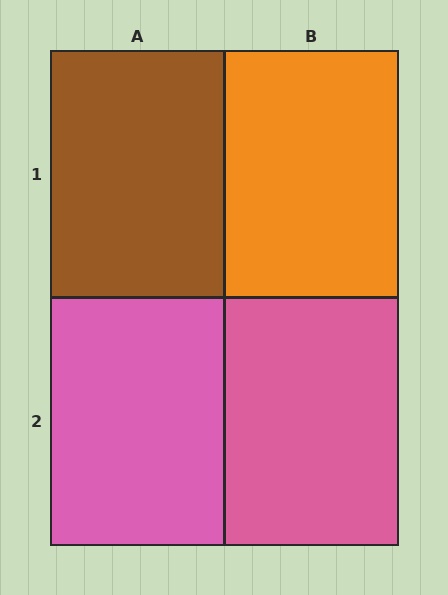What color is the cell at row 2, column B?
Pink.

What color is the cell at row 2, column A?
Pink.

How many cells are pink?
2 cells are pink.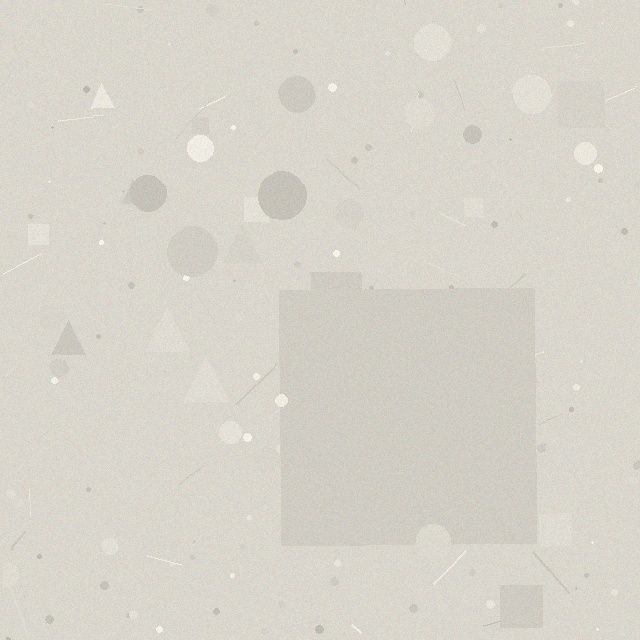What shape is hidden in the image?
A square is hidden in the image.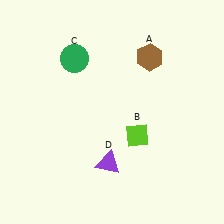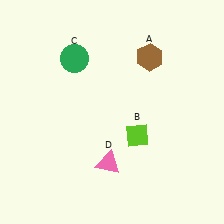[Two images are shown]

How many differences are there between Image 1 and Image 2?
There is 1 difference between the two images.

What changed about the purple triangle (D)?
In Image 1, D is purple. In Image 2, it changed to pink.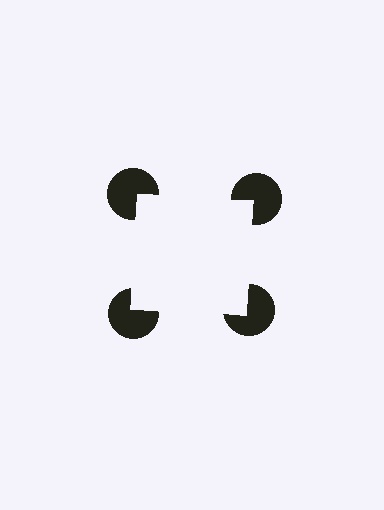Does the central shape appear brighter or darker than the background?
It typically appears slightly brighter than the background, even though no actual brightness change is drawn.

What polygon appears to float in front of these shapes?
An illusory square — its edges are inferred from the aligned wedge cuts in the pac-man discs, not physically drawn.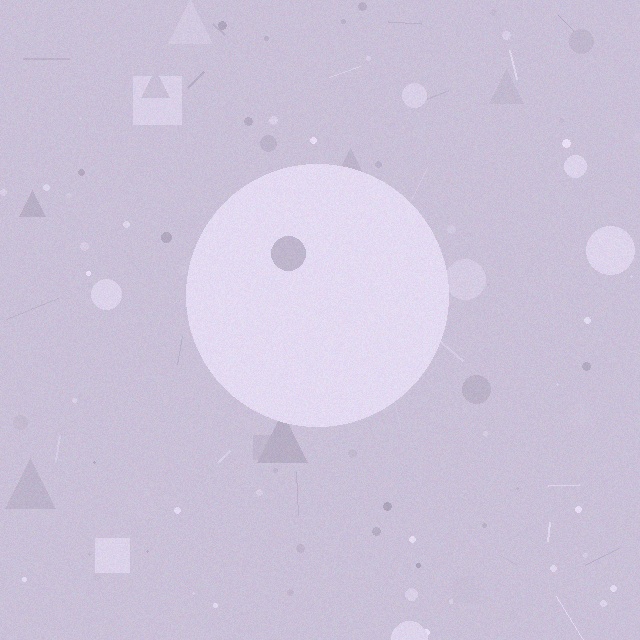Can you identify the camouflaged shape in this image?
The camouflaged shape is a circle.